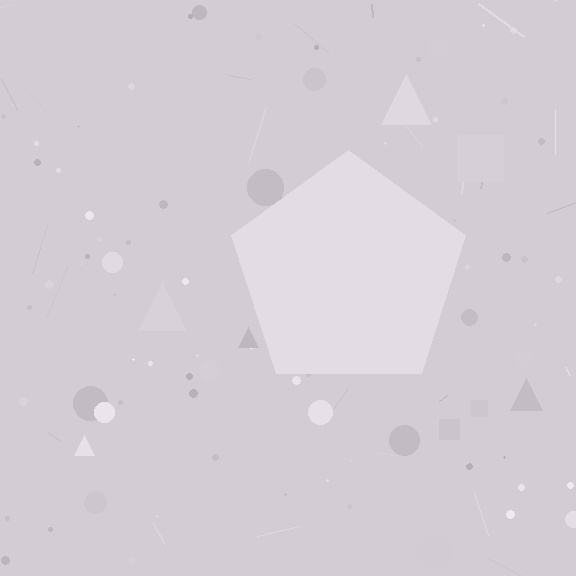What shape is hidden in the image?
A pentagon is hidden in the image.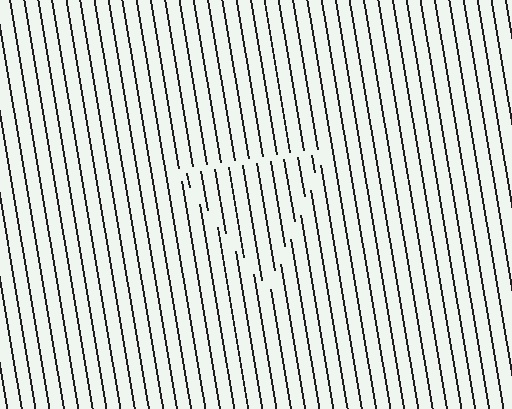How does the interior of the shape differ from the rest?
The interior of the shape contains the same grating, shifted by half a period — the contour is defined by the phase discontinuity where line-ends from the inner and outer gratings abut.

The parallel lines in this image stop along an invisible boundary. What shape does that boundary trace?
An illusory triangle. The interior of the shape contains the same grating, shifted by half a period — the contour is defined by the phase discontinuity where line-ends from the inner and outer gratings abut.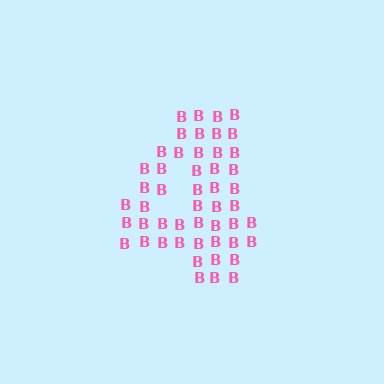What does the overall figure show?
The overall figure shows the digit 4.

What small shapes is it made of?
It is made of small letter B's.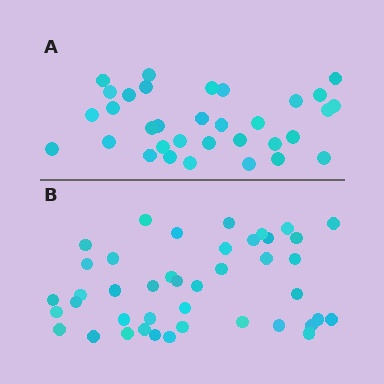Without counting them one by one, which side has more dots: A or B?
Region B (the bottom region) has more dots.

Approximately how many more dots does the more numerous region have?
Region B has roughly 8 or so more dots than region A.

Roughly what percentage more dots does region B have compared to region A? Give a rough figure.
About 25% more.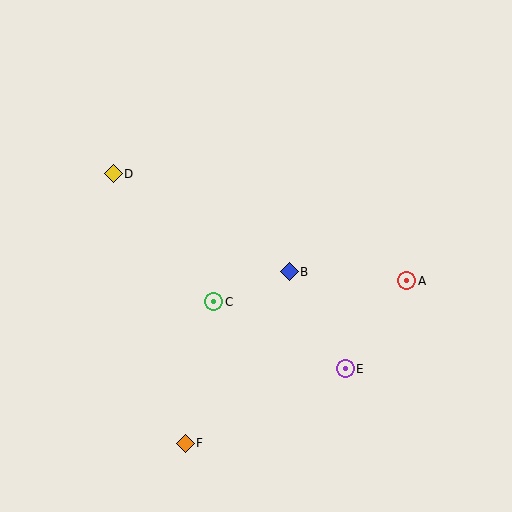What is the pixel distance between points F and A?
The distance between F and A is 275 pixels.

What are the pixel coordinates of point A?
Point A is at (407, 281).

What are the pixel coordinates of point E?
Point E is at (345, 369).